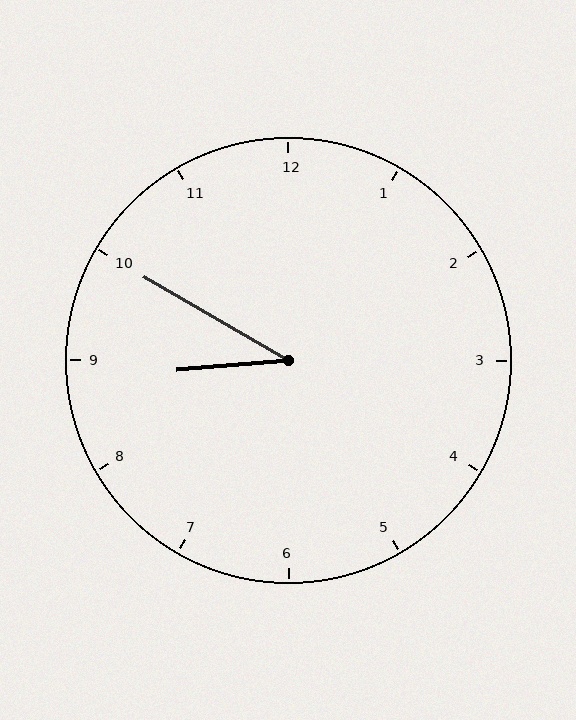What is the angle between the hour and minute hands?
Approximately 35 degrees.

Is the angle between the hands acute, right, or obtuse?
It is acute.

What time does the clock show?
8:50.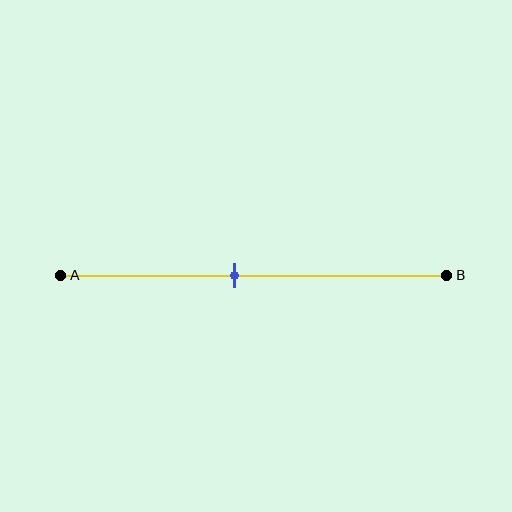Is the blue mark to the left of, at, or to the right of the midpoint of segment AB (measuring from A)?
The blue mark is to the left of the midpoint of segment AB.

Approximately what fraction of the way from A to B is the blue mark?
The blue mark is approximately 45% of the way from A to B.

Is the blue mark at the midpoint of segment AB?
No, the mark is at about 45% from A, not at the 50% midpoint.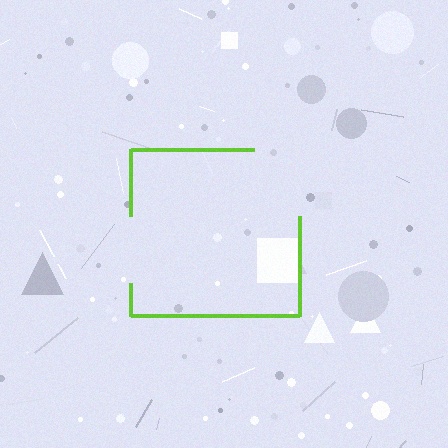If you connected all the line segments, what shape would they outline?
They would outline a square.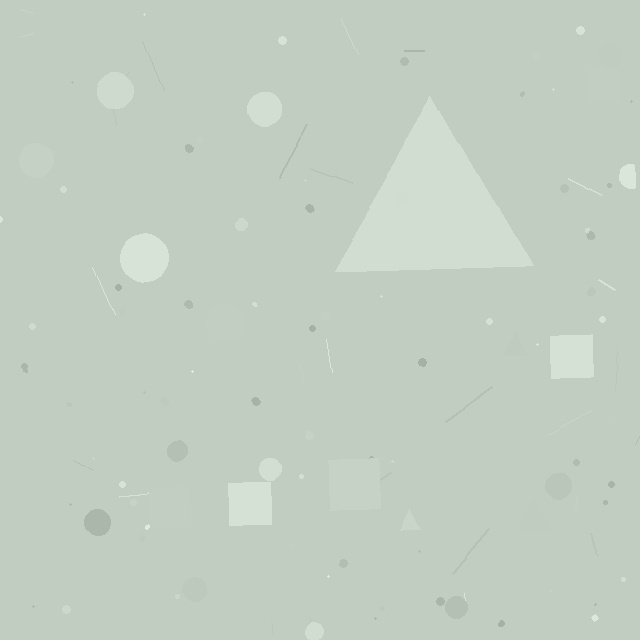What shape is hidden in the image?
A triangle is hidden in the image.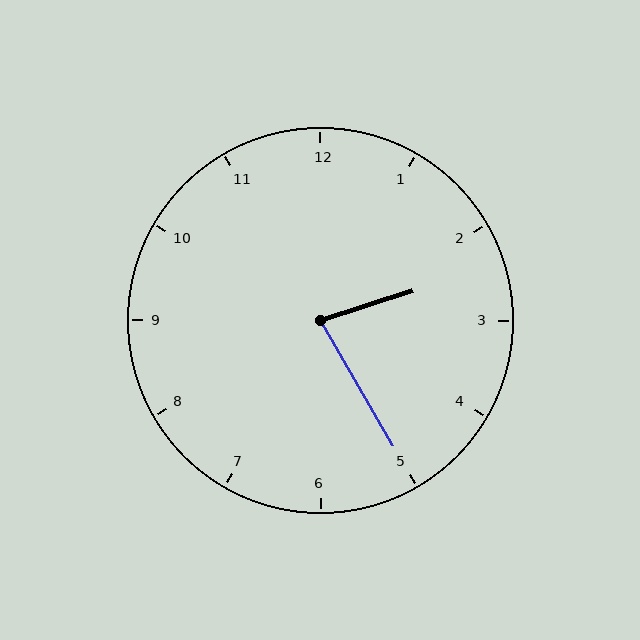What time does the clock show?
2:25.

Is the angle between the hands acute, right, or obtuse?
It is acute.